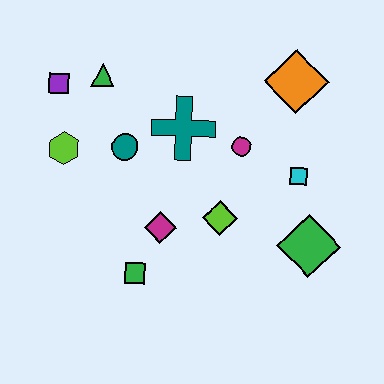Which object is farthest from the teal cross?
The green diamond is farthest from the teal cross.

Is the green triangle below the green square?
No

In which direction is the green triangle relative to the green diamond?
The green triangle is to the left of the green diamond.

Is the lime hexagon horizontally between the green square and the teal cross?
No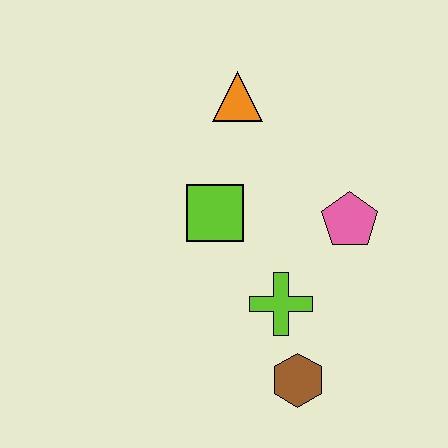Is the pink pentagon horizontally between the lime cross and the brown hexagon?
No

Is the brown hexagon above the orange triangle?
No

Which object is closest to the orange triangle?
The lime square is closest to the orange triangle.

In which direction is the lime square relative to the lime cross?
The lime square is above the lime cross.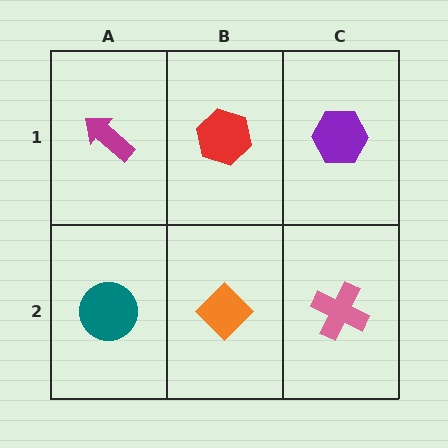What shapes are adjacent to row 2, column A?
A magenta arrow (row 1, column A), an orange diamond (row 2, column B).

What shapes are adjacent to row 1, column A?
A teal circle (row 2, column A), a red hexagon (row 1, column B).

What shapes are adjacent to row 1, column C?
A pink cross (row 2, column C), a red hexagon (row 1, column B).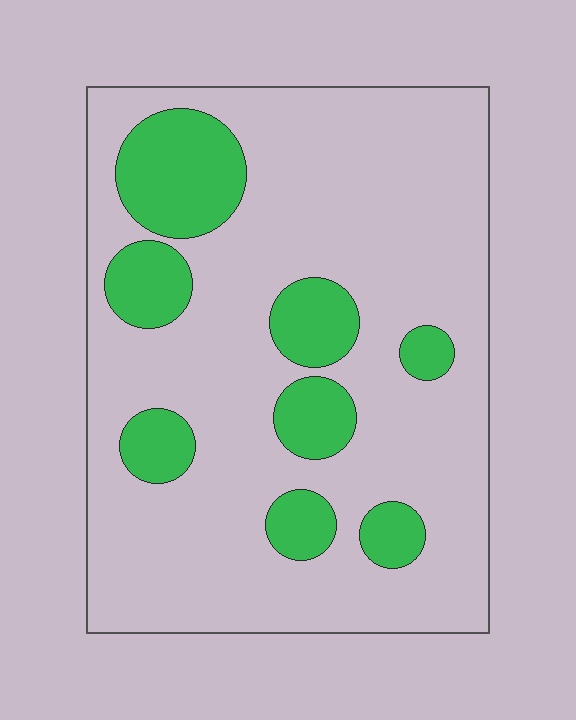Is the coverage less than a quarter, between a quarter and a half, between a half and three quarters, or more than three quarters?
Less than a quarter.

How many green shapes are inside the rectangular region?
8.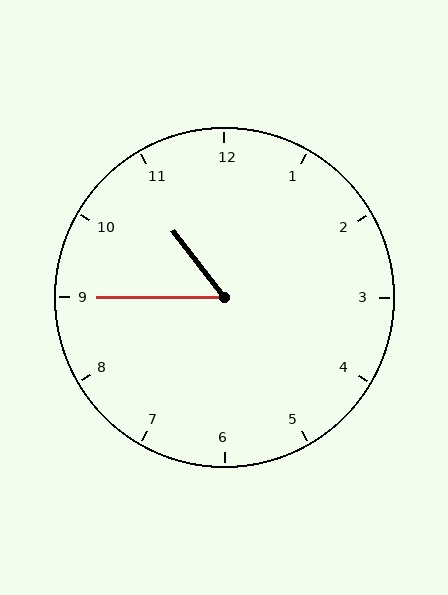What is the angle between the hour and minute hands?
Approximately 52 degrees.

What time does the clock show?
10:45.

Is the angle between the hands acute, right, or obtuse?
It is acute.